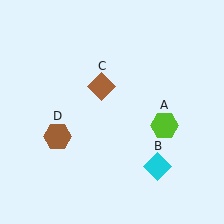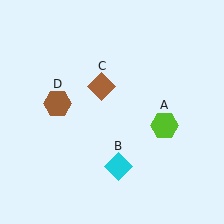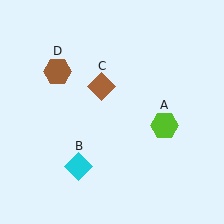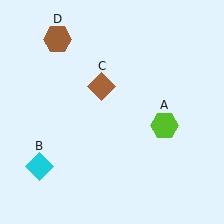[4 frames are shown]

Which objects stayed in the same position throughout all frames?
Lime hexagon (object A) and brown diamond (object C) remained stationary.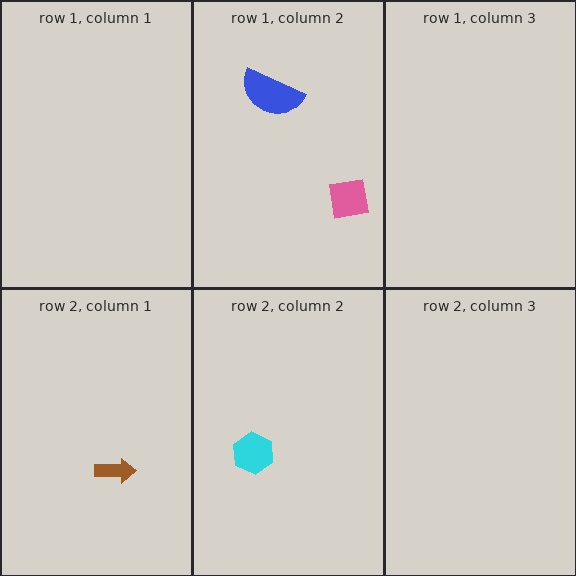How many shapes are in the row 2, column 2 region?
1.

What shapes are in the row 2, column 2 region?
The cyan hexagon.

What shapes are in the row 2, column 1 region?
The brown arrow.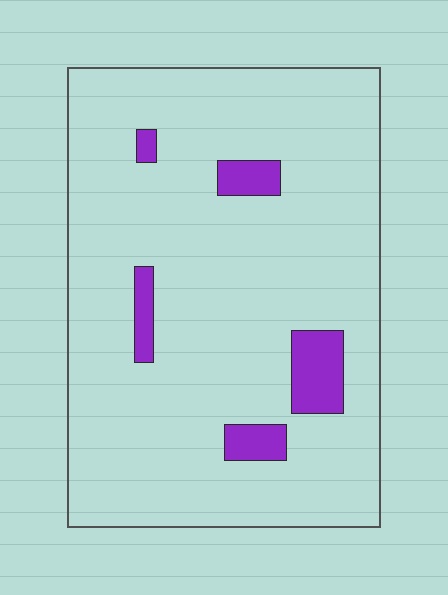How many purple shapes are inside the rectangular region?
5.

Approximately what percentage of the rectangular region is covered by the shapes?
Approximately 10%.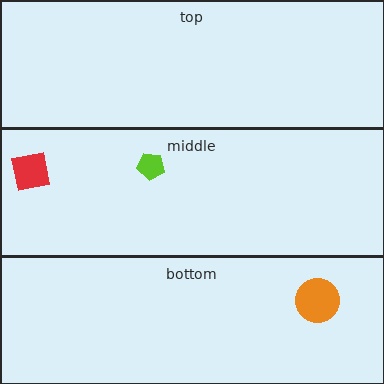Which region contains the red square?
The middle region.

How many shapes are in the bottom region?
1.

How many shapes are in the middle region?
2.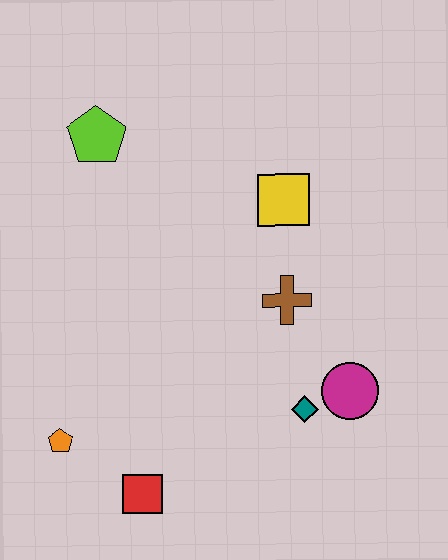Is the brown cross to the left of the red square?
No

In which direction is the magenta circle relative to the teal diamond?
The magenta circle is to the right of the teal diamond.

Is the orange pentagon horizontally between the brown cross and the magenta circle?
No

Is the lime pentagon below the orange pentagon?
No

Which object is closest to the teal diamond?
The magenta circle is closest to the teal diamond.